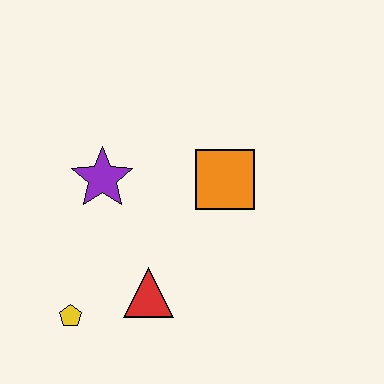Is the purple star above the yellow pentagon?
Yes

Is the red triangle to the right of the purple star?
Yes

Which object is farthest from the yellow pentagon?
The orange square is farthest from the yellow pentagon.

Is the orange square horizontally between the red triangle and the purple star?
No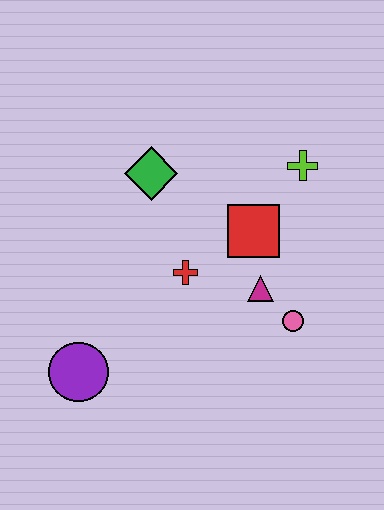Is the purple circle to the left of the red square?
Yes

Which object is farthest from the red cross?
The lime cross is farthest from the red cross.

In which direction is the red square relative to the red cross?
The red square is to the right of the red cross.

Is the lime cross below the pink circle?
No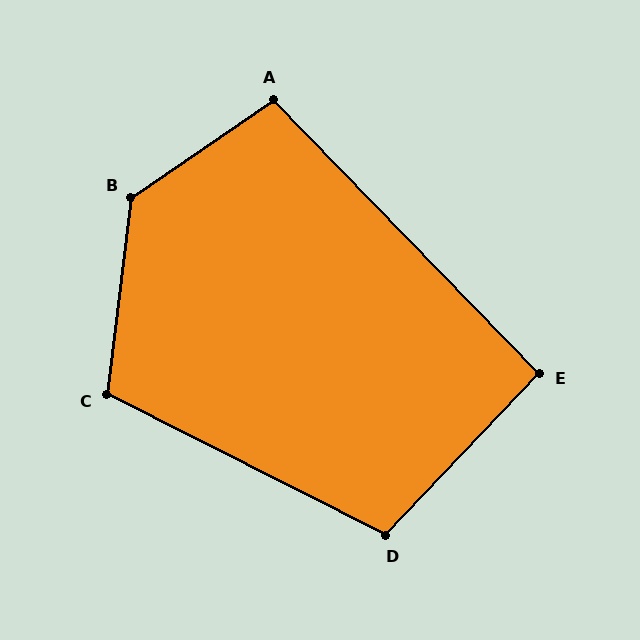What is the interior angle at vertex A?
Approximately 100 degrees (obtuse).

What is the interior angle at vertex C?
Approximately 110 degrees (obtuse).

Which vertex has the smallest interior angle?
E, at approximately 93 degrees.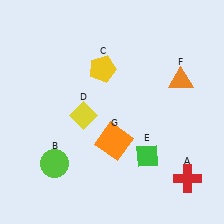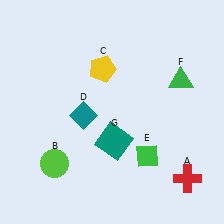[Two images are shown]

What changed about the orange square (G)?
In Image 1, G is orange. In Image 2, it changed to teal.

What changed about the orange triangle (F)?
In Image 1, F is orange. In Image 2, it changed to green.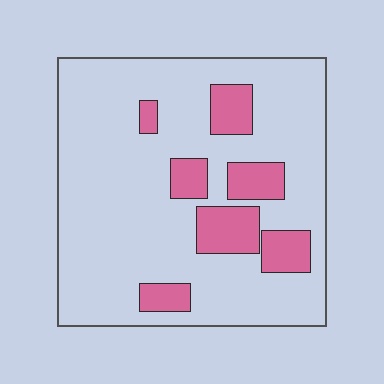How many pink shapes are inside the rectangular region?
7.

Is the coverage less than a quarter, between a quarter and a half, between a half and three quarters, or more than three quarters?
Less than a quarter.